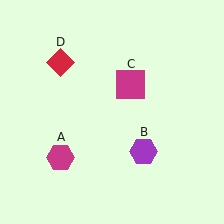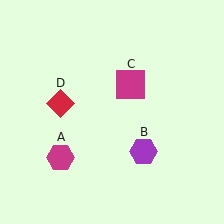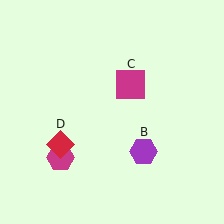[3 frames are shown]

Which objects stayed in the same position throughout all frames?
Magenta hexagon (object A) and purple hexagon (object B) and magenta square (object C) remained stationary.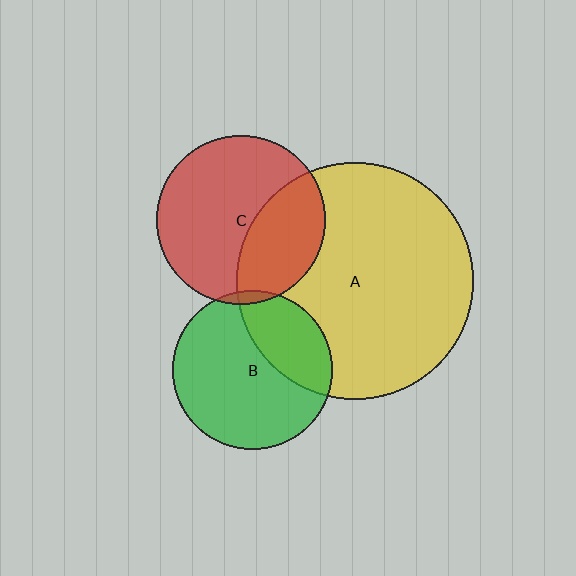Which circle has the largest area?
Circle A (yellow).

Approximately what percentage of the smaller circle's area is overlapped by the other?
Approximately 30%.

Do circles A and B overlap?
Yes.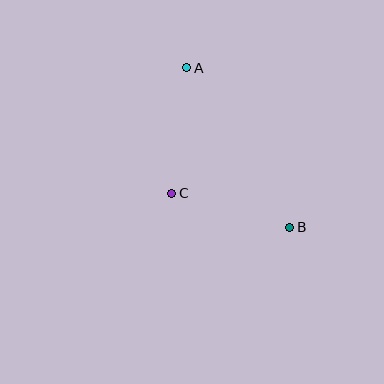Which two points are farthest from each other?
Points A and B are farthest from each other.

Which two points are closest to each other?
Points B and C are closest to each other.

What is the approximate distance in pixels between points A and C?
The distance between A and C is approximately 127 pixels.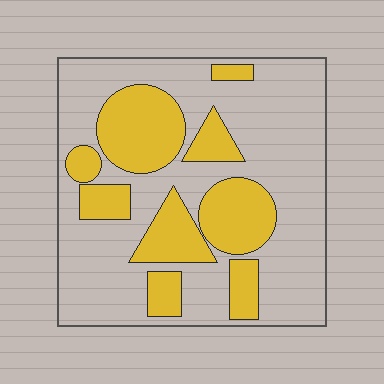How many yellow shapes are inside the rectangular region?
9.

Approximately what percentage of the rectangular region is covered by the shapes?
Approximately 35%.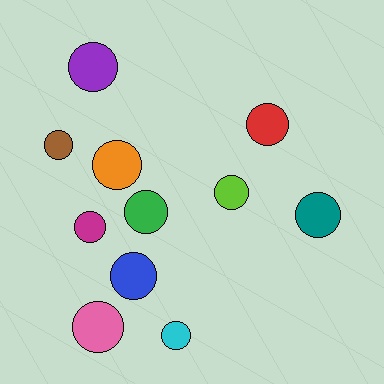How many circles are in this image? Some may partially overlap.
There are 11 circles.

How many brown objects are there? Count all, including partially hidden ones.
There is 1 brown object.